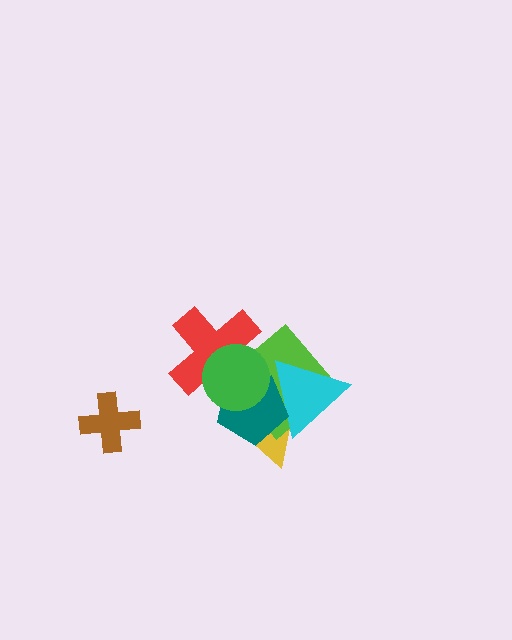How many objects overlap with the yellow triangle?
4 objects overlap with the yellow triangle.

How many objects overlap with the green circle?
4 objects overlap with the green circle.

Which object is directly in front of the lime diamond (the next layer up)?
The red cross is directly in front of the lime diamond.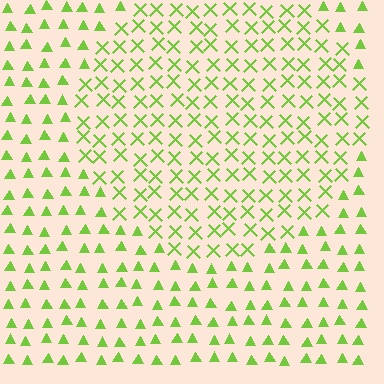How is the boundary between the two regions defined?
The boundary is defined by a change in element shape: X marks inside vs. triangles outside. All elements share the same color and spacing.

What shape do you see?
I see a circle.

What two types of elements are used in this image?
The image uses X marks inside the circle region and triangles outside it.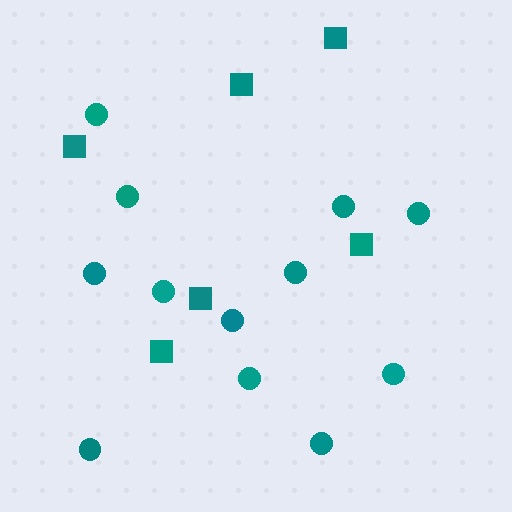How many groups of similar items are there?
There are 2 groups: one group of circles (12) and one group of squares (6).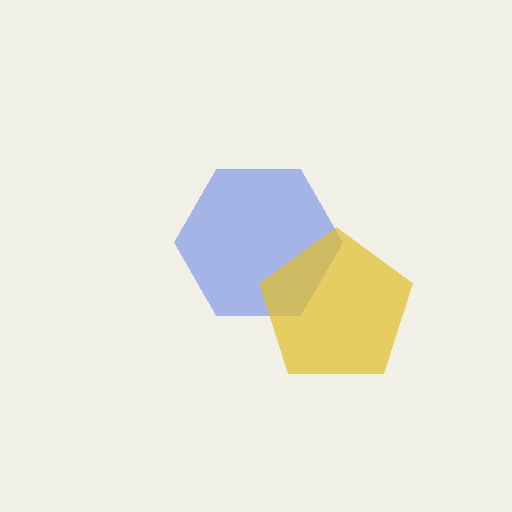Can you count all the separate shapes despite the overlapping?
Yes, there are 2 separate shapes.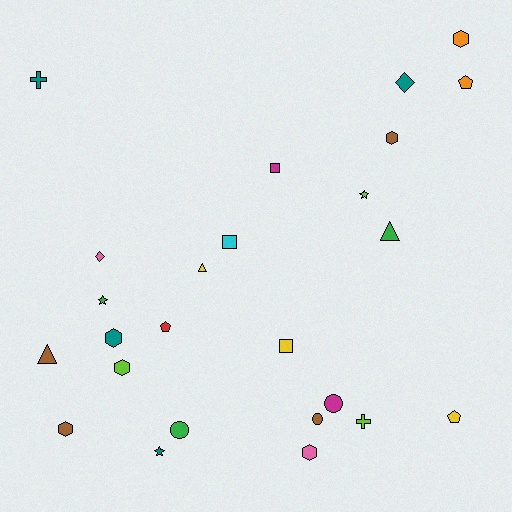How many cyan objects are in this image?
There is 1 cyan object.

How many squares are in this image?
There are 3 squares.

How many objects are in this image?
There are 25 objects.